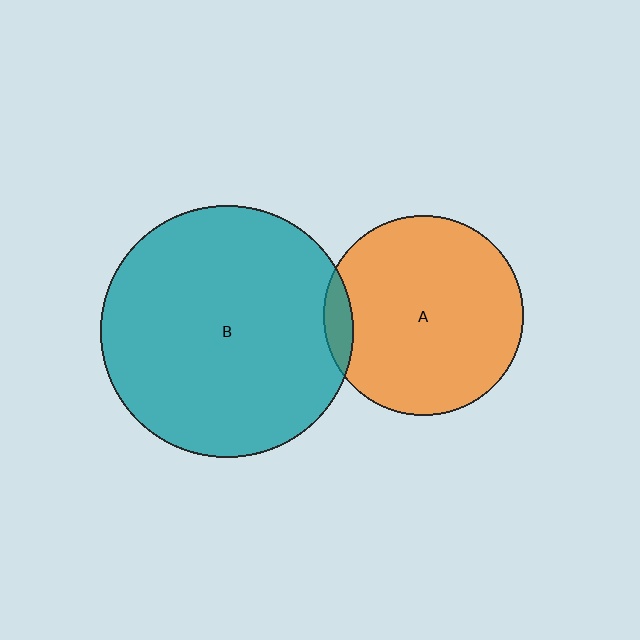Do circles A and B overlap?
Yes.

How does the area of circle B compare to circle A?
Approximately 1.6 times.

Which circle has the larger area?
Circle B (teal).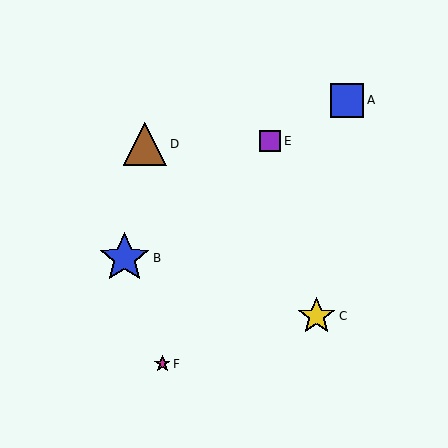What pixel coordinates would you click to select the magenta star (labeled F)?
Click at (162, 364) to select the magenta star F.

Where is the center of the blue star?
The center of the blue star is at (125, 258).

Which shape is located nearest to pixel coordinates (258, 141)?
The purple square (labeled E) at (270, 141) is nearest to that location.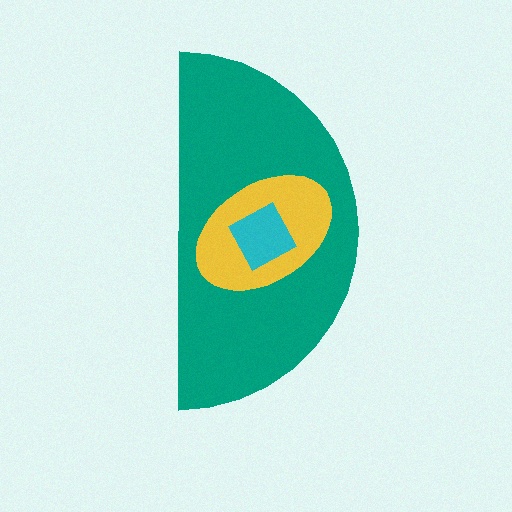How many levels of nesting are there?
3.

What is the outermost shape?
The teal semicircle.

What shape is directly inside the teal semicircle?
The yellow ellipse.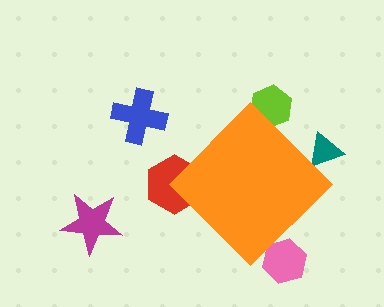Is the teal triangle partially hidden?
Yes, the teal triangle is partially hidden behind the orange diamond.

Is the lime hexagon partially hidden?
Yes, the lime hexagon is partially hidden behind the orange diamond.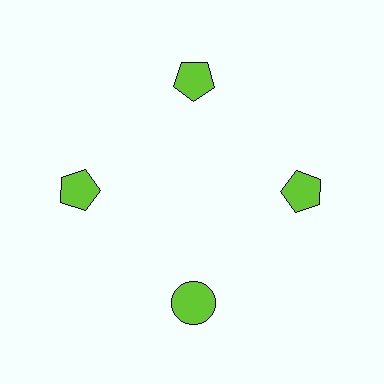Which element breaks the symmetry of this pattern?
The lime circle at roughly the 6 o'clock position breaks the symmetry. All other shapes are lime pentagons.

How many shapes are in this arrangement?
There are 4 shapes arranged in a ring pattern.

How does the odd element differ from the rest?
It has a different shape: circle instead of pentagon.